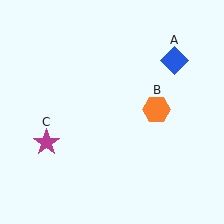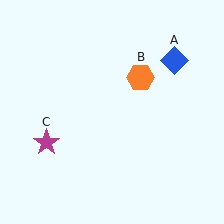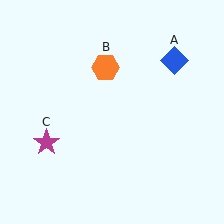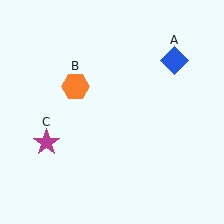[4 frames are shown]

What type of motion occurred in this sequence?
The orange hexagon (object B) rotated counterclockwise around the center of the scene.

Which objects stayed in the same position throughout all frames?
Blue diamond (object A) and magenta star (object C) remained stationary.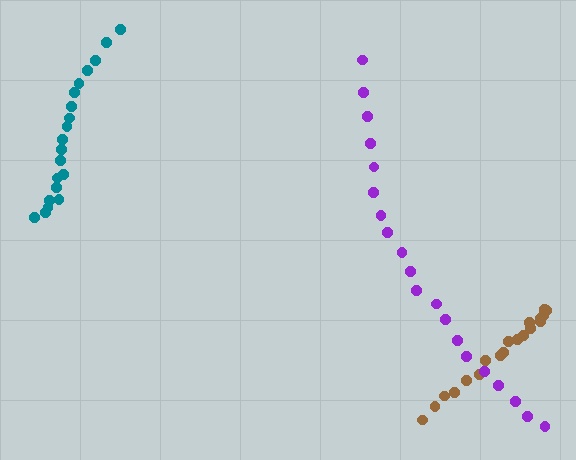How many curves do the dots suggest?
There are 3 distinct paths.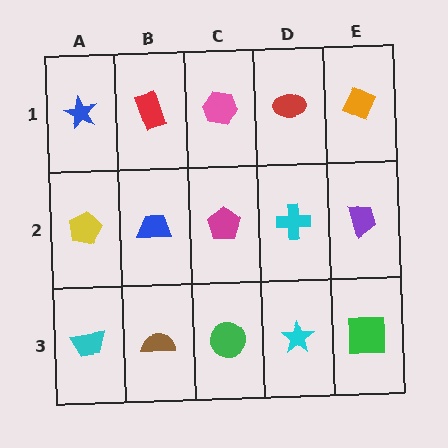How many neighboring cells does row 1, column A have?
2.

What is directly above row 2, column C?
A pink hexagon.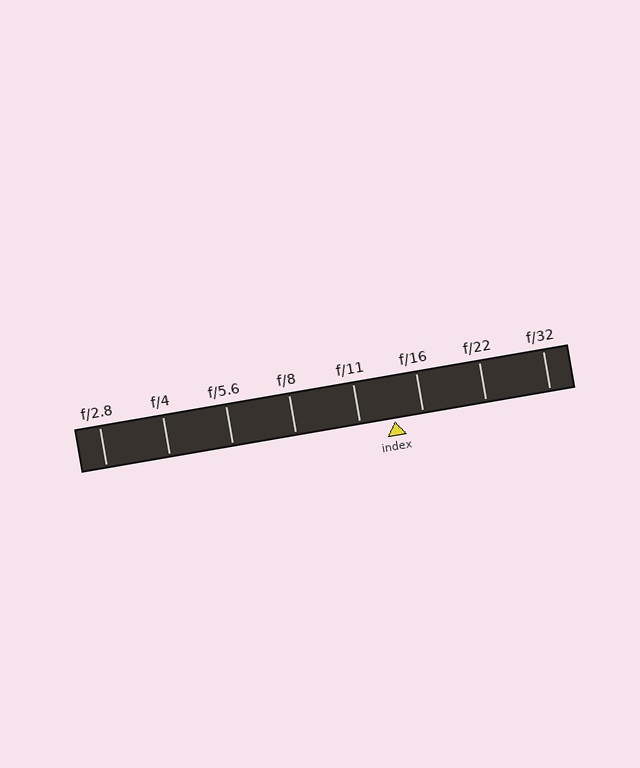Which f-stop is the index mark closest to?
The index mark is closest to f/16.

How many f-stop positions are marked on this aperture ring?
There are 8 f-stop positions marked.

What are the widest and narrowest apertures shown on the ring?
The widest aperture shown is f/2.8 and the narrowest is f/32.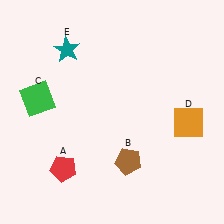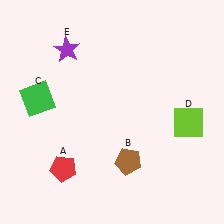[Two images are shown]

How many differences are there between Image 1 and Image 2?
There are 2 differences between the two images.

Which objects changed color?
D changed from orange to lime. E changed from teal to purple.